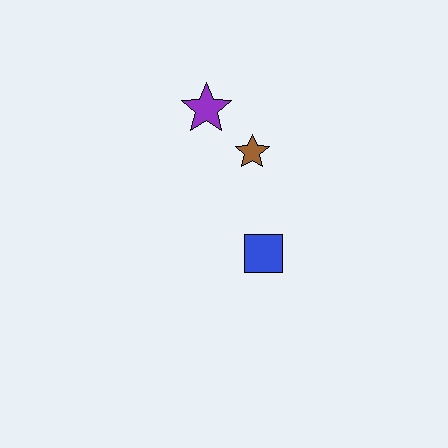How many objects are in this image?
There are 3 objects.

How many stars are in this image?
There are 2 stars.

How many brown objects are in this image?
There is 1 brown object.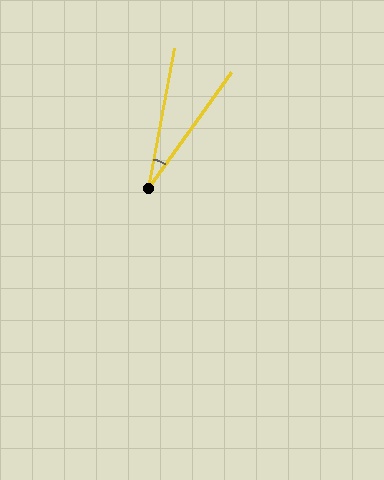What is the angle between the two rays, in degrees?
Approximately 25 degrees.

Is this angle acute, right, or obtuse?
It is acute.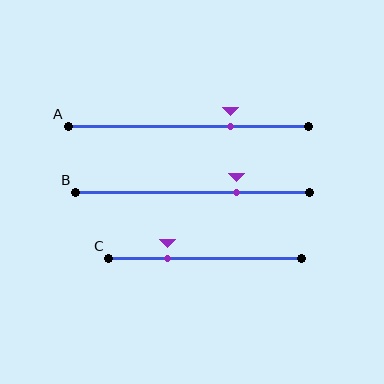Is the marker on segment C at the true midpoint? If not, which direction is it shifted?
No, the marker on segment C is shifted to the left by about 19% of the segment length.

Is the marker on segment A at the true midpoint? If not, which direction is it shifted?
No, the marker on segment A is shifted to the right by about 18% of the segment length.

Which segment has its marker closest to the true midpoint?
Segment A has its marker closest to the true midpoint.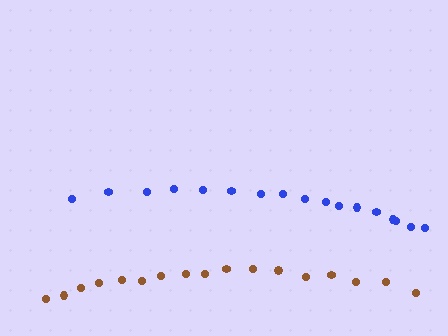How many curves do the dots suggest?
There are 2 distinct paths.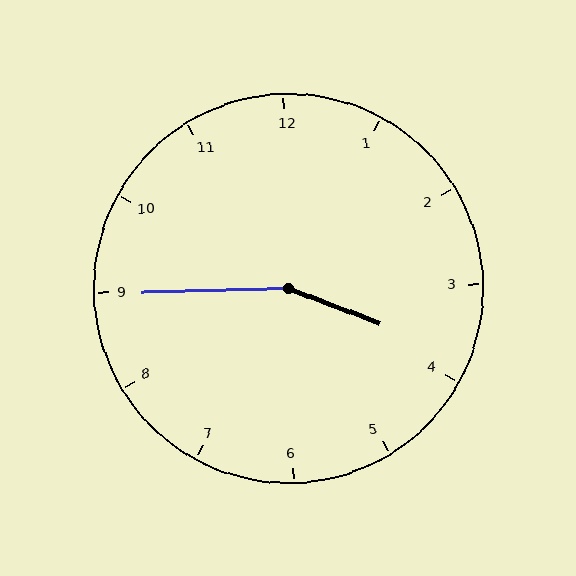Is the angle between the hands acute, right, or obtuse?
It is obtuse.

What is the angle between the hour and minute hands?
Approximately 158 degrees.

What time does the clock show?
3:45.